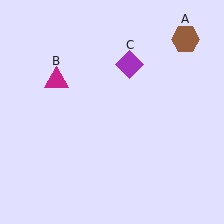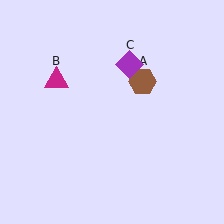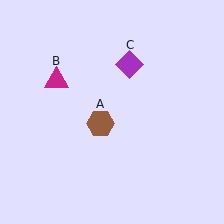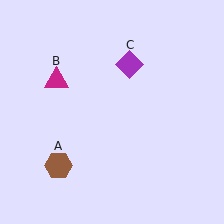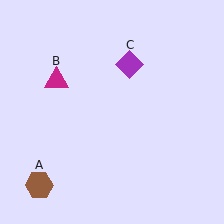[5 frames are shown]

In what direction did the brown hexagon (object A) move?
The brown hexagon (object A) moved down and to the left.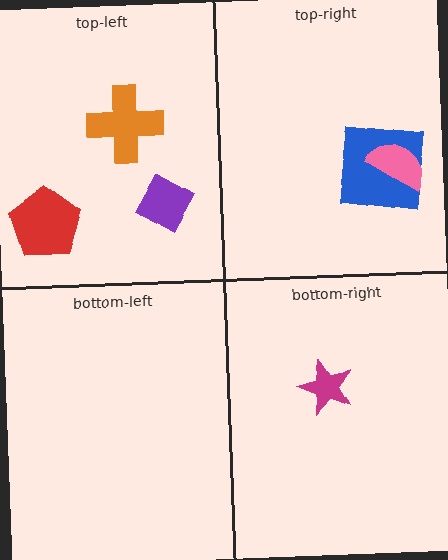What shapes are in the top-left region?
The orange cross, the red pentagon, the purple diamond.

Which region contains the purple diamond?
The top-left region.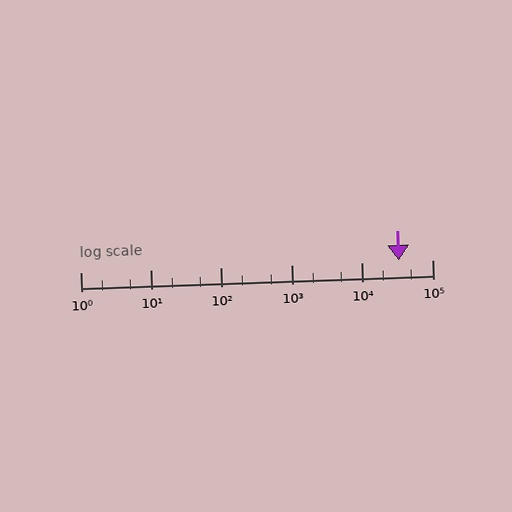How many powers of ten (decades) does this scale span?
The scale spans 5 decades, from 1 to 100000.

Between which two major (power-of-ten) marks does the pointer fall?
The pointer is between 10000 and 100000.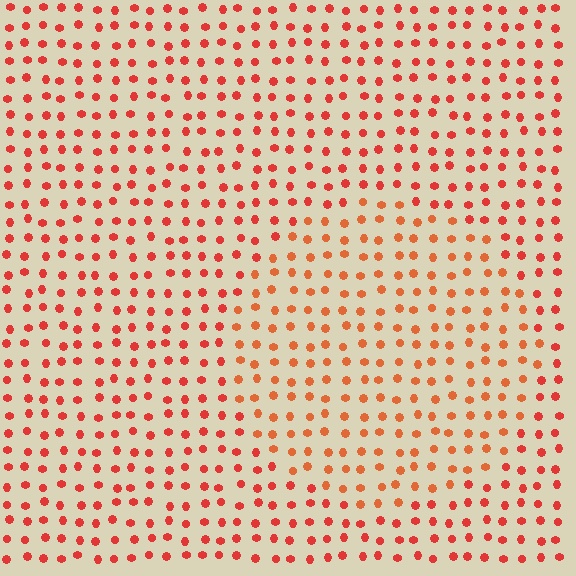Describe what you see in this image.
The image is filled with small red elements in a uniform arrangement. A circle-shaped region is visible where the elements are tinted to a slightly different hue, forming a subtle color boundary.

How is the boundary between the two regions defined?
The boundary is defined purely by a slight shift in hue (about 17 degrees). Spacing, size, and orientation are identical on both sides.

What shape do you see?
I see a circle.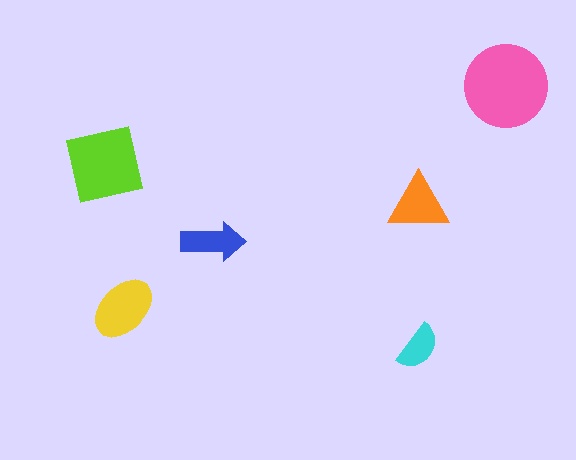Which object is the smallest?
The cyan semicircle.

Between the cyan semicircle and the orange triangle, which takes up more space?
The orange triangle.